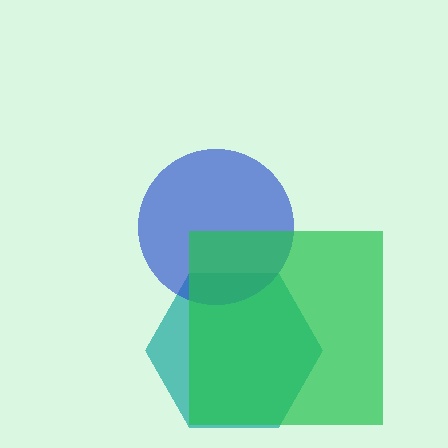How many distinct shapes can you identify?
There are 3 distinct shapes: a teal hexagon, a blue circle, a green square.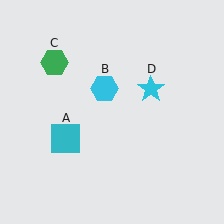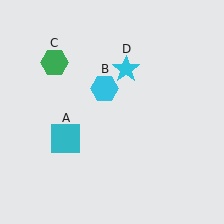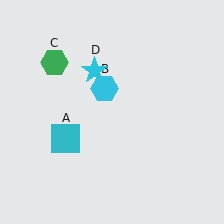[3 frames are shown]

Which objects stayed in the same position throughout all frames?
Cyan square (object A) and cyan hexagon (object B) and green hexagon (object C) remained stationary.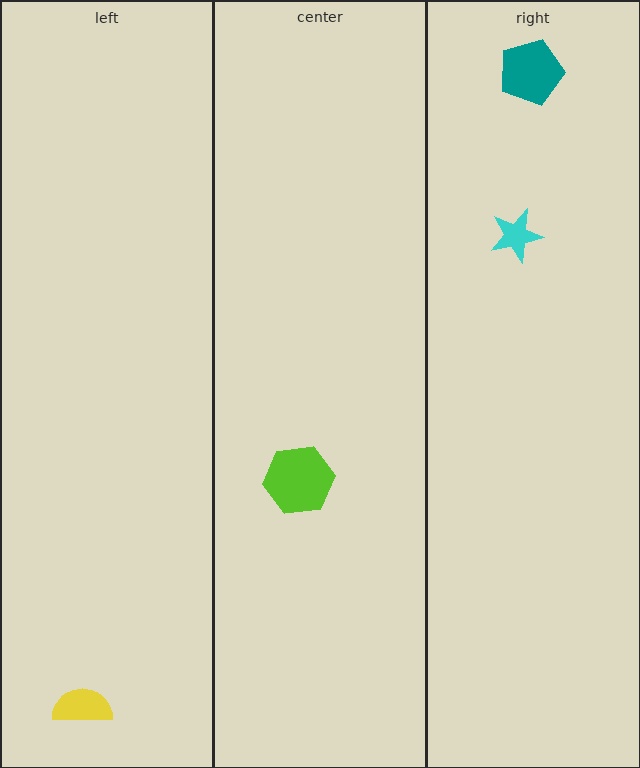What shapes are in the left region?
The yellow semicircle.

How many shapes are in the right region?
2.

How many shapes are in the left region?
1.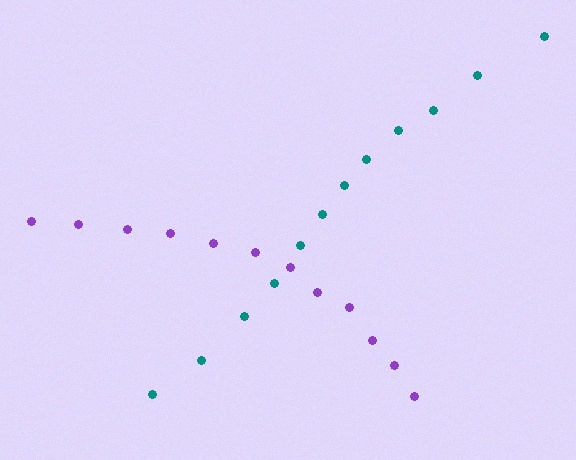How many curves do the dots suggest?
There are 2 distinct paths.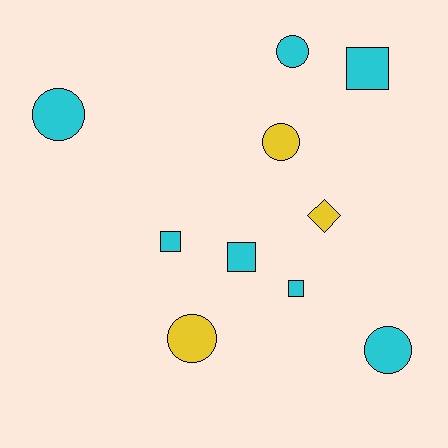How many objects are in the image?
There are 10 objects.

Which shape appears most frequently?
Circle, with 5 objects.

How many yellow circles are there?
There are 2 yellow circles.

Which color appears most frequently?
Cyan, with 7 objects.